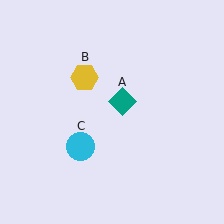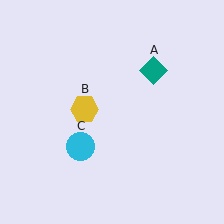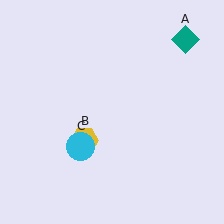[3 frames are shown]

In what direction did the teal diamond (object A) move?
The teal diamond (object A) moved up and to the right.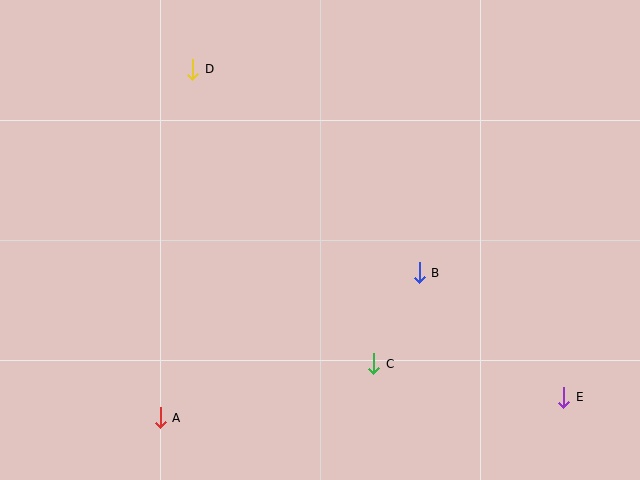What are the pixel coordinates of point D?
Point D is at (193, 69).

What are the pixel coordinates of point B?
Point B is at (419, 273).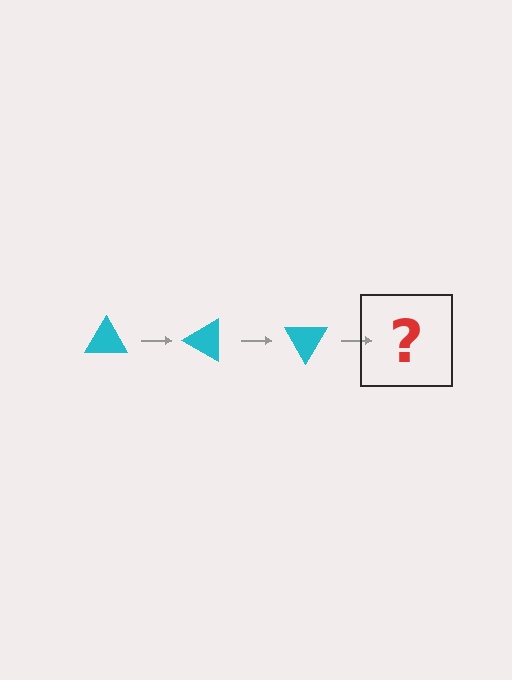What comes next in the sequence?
The next element should be a cyan triangle rotated 90 degrees.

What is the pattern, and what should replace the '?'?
The pattern is that the triangle rotates 30 degrees each step. The '?' should be a cyan triangle rotated 90 degrees.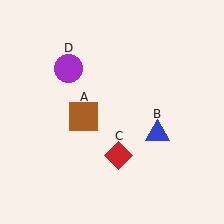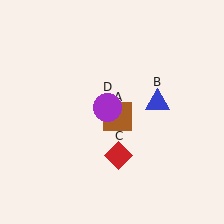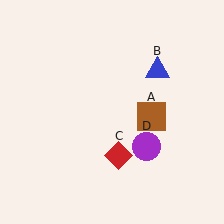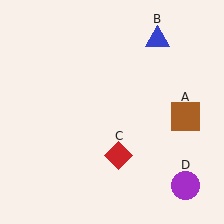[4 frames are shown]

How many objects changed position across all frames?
3 objects changed position: brown square (object A), blue triangle (object B), purple circle (object D).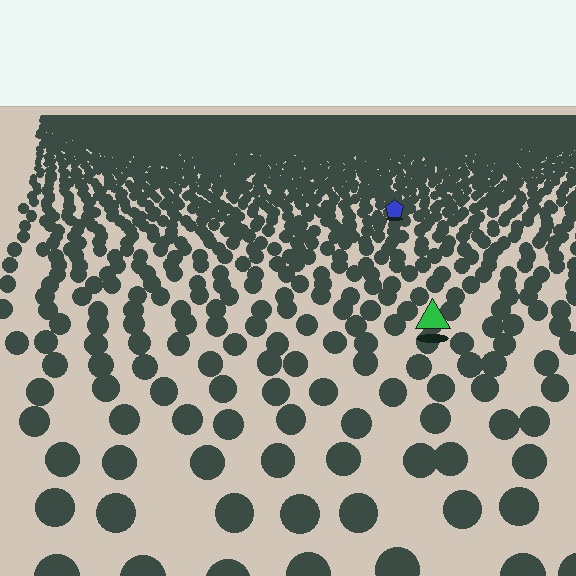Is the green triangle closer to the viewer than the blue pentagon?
Yes. The green triangle is closer — you can tell from the texture gradient: the ground texture is coarser near it.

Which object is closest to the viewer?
The green triangle is closest. The texture marks near it are larger and more spread out.